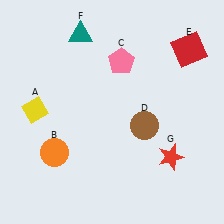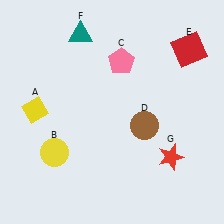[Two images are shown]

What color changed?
The circle (B) changed from orange in Image 1 to yellow in Image 2.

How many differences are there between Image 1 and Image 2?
There is 1 difference between the two images.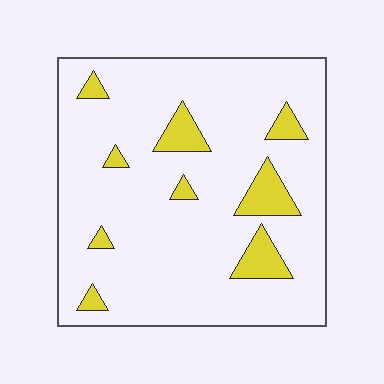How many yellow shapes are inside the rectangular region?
9.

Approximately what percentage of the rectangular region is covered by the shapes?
Approximately 10%.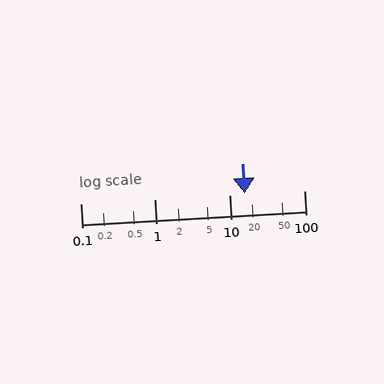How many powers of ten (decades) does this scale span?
The scale spans 3 decades, from 0.1 to 100.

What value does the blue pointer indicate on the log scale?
The pointer indicates approximately 16.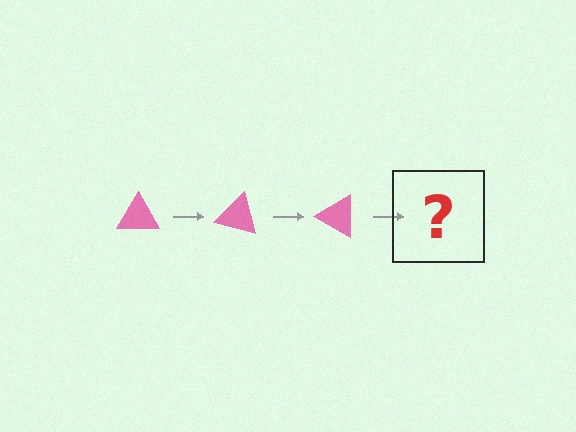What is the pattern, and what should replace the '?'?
The pattern is that the triangle rotates 15 degrees each step. The '?' should be a pink triangle rotated 45 degrees.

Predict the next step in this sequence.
The next step is a pink triangle rotated 45 degrees.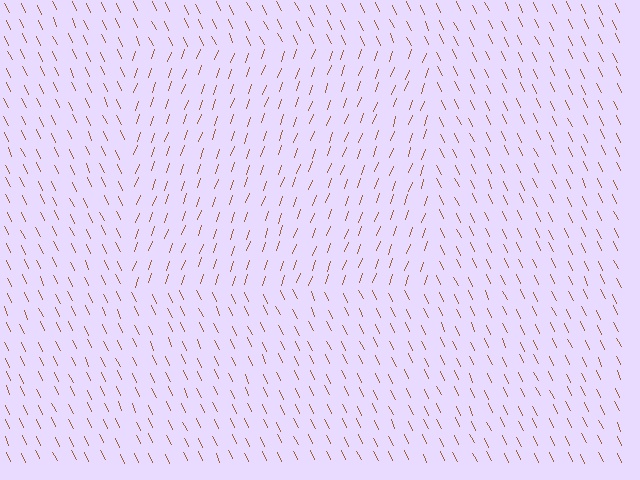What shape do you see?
I see a rectangle.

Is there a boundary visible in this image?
Yes, there is a texture boundary formed by a change in line orientation.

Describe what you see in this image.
The image is filled with small brown line segments. A rectangle region in the image has lines oriented differently from the surrounding lines, creating a visible texture boundary.